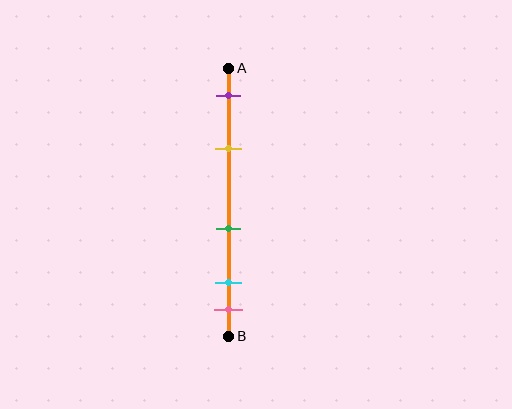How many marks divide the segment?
There are 5 marks dividing the segment.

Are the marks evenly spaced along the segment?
No, the marks are not evenly spaced.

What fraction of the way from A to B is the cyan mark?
The cyan mark is approximately 80% (0.8) of the way from A to B.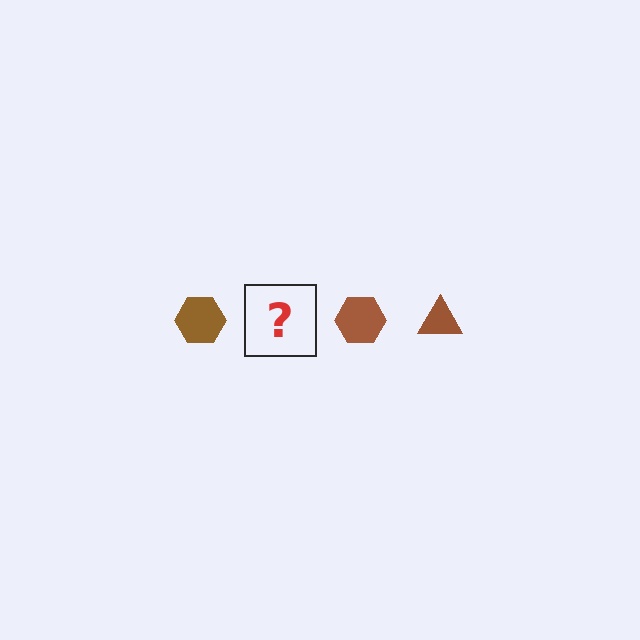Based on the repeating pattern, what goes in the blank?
The blank should be a brown triangle.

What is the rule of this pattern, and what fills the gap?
The rule is that the pattern cycles through hexagon, triangle shapes in brown. The gap should be filled with a brown triangle.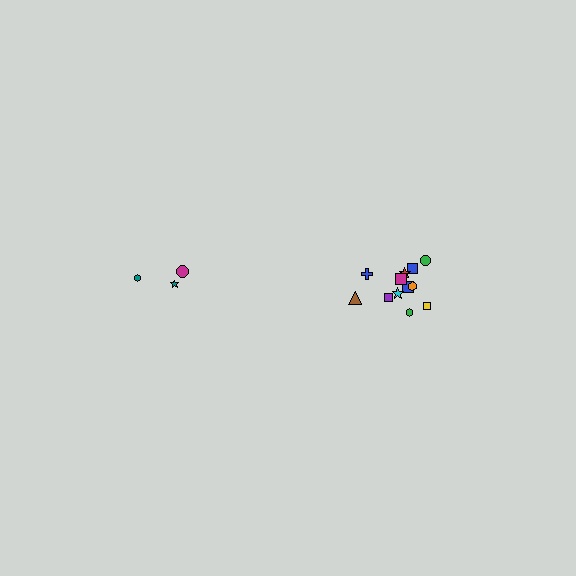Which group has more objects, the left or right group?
The right group.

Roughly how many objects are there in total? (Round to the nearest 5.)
Roughly 15 objects in total.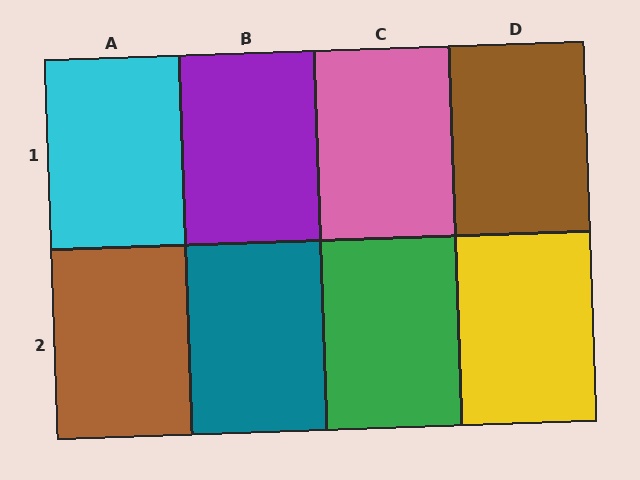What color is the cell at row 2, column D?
Yellow.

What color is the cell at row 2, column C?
Green.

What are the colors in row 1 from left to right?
Cyan, purple, pink, brown.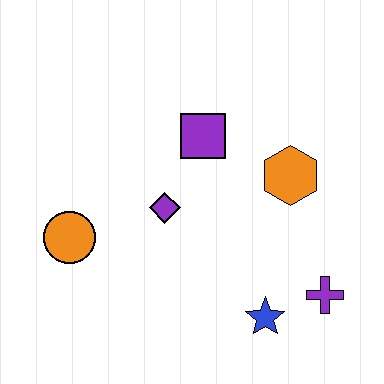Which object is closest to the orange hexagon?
The purple square is closest to the orange hexagon.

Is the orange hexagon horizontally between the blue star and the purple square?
No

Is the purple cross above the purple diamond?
No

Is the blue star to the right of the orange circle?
Yes